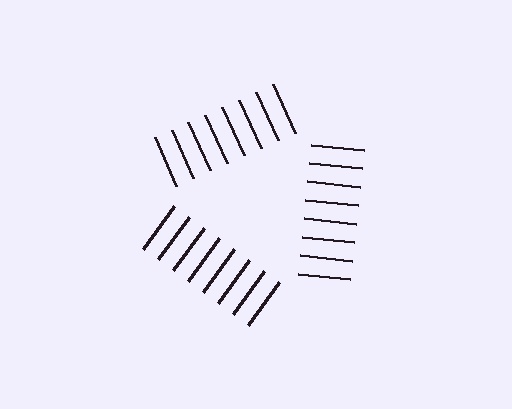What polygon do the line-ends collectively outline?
An illusory triangle — the line segments terminate on its edges but no continuous stroke is drawn.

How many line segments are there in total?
24 — 8 along each of the 3 edges.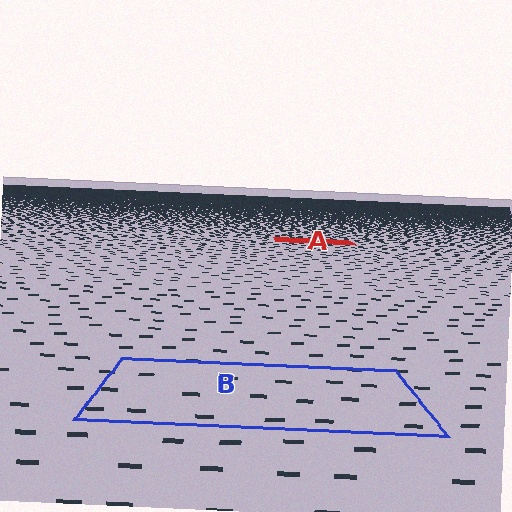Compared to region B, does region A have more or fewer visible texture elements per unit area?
Region A has more texture elements per unit area — they are packed more densely because it is farther away.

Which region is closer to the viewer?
Region B is closer. The texture elements there are larger and more spread out.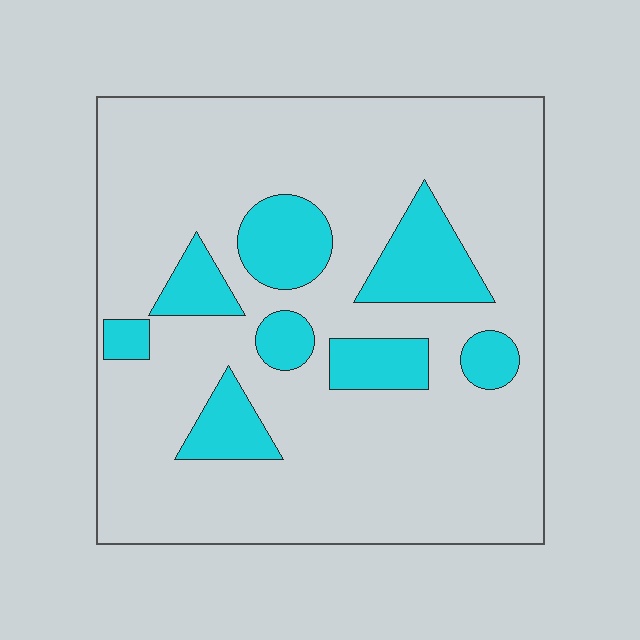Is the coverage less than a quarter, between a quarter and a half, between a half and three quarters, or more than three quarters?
Less than a quarter.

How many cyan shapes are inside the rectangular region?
8.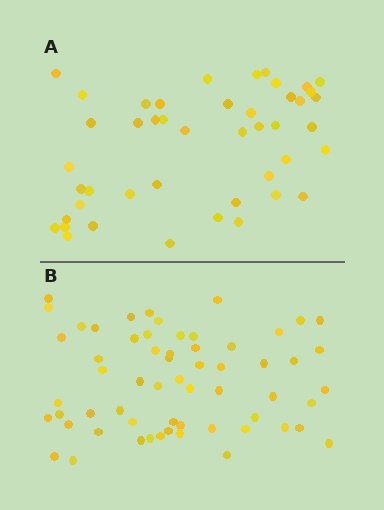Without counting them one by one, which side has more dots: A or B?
Region B (the bottom region) has more dots.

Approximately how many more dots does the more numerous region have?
Region B has approximately 15 more dots than region A.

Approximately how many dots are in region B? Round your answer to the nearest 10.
About 60 dots.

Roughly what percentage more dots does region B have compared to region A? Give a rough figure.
About 35% more.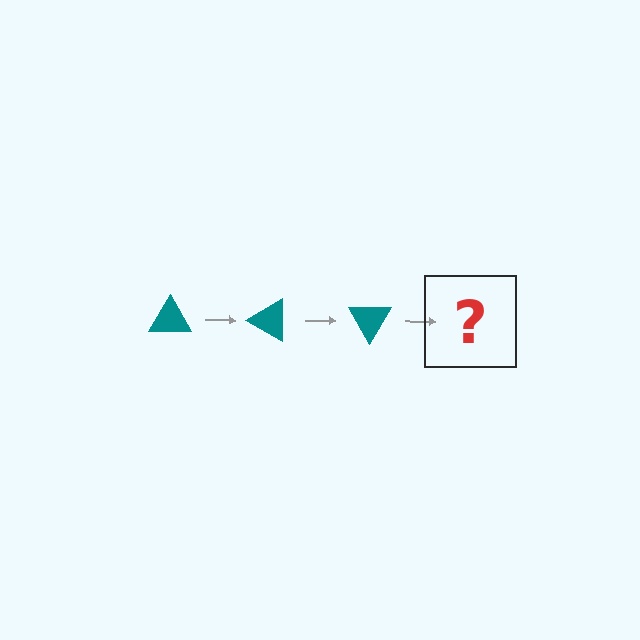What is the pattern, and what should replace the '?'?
The pattern is that the triangle rotates 30 degrees each step. The '?' should be a teal triangle rotated 90 degrees.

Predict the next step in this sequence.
The next step is a teal triangle rotated 90 degrees.